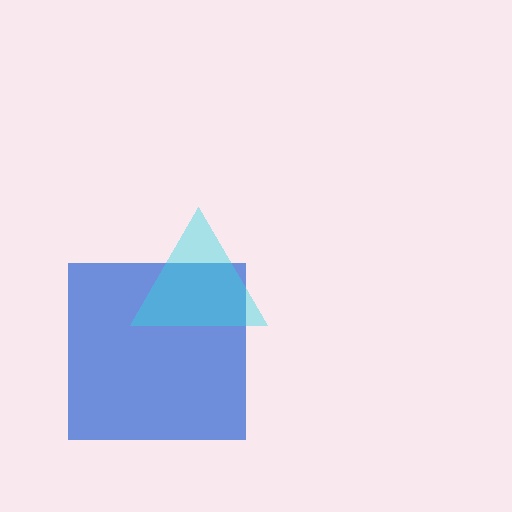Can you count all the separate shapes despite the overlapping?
Yes, there are 2 separate shapes.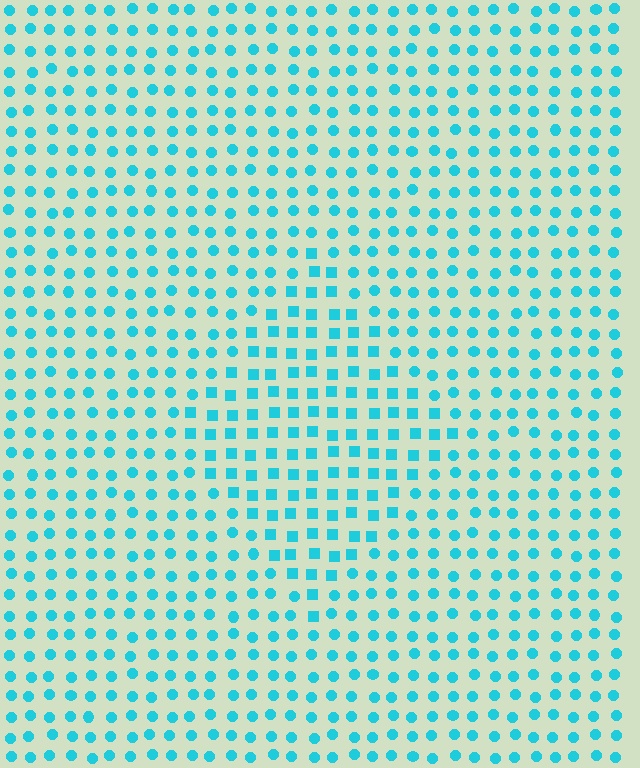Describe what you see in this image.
The image is filled with small cyan elements arranged in a uniform grid. A diamond-shaped region contains squares, while the surrounding area contains circles. The boundary is defined purely by the change in element shape.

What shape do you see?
I see a diamond.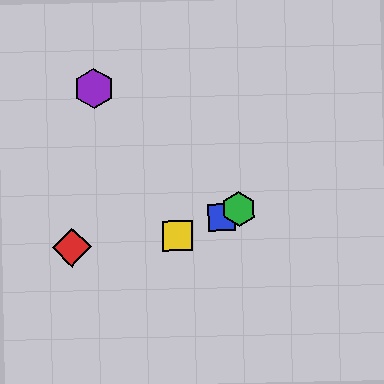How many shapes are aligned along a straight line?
3 shapes (the blue square, the green hexagon, the yellow square) are aligned along a straight line.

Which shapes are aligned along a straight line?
The blue square, the green hexagon, the yellow square are aligned along a straight line.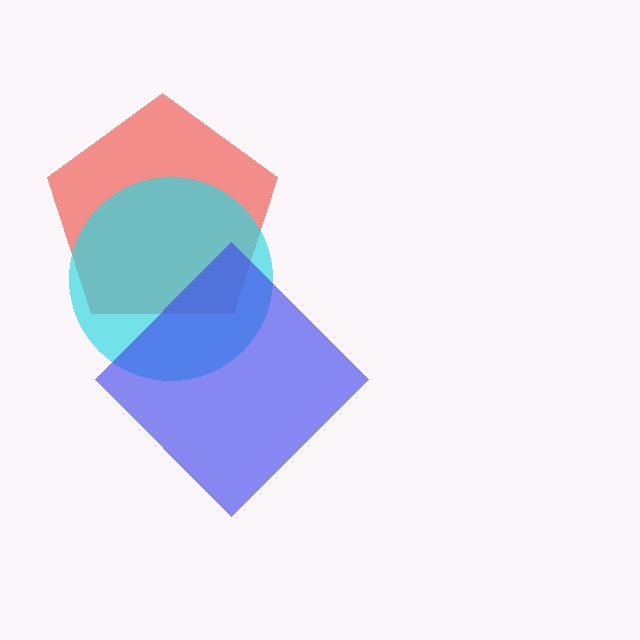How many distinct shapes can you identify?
There are 3 distinct shapes: a red pentagon, a cyan circle, a blue diamond.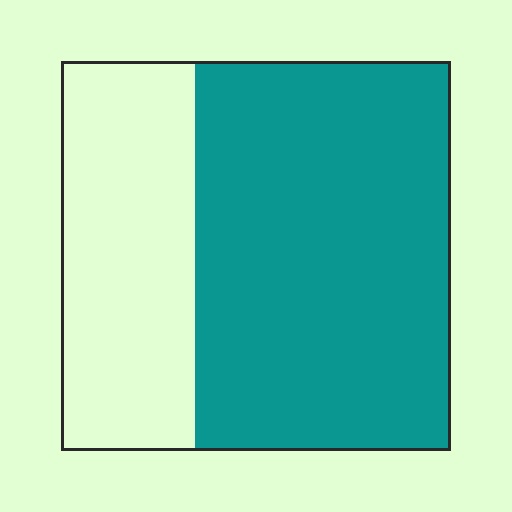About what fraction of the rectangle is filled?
About two thirds (2/3).